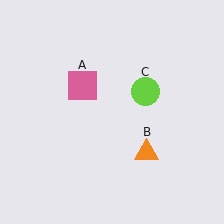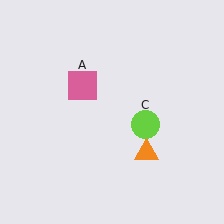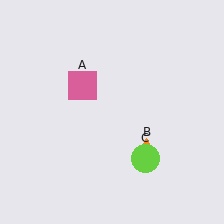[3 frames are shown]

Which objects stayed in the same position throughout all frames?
Pink square (object A) and orange triangle (object B) remained stationary.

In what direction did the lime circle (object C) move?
The lime circle (object C) moved down.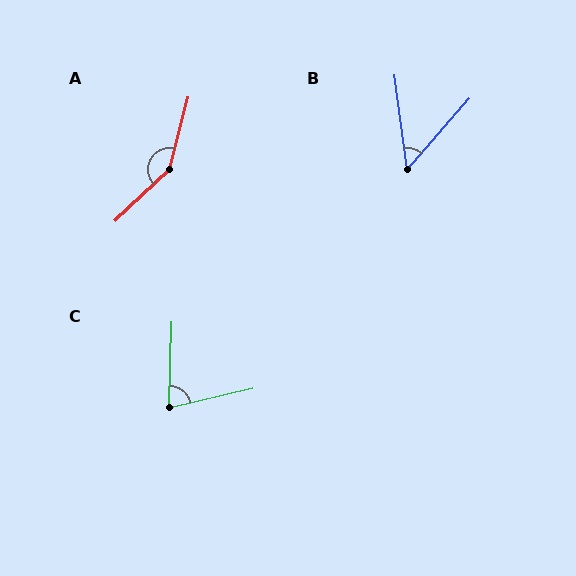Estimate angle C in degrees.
Approximately 75 degrees.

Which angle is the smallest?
B, at approximately 49 degrees.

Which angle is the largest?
A, at approximately 148 degrees.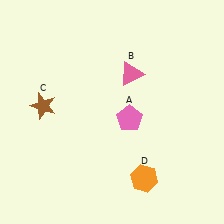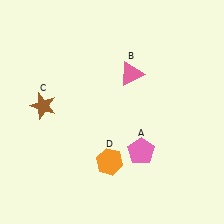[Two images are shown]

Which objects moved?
The objects that moved are: the pink pentagon (A), the orange hexagon (D).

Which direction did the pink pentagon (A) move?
The pink pentagon (A) moved down.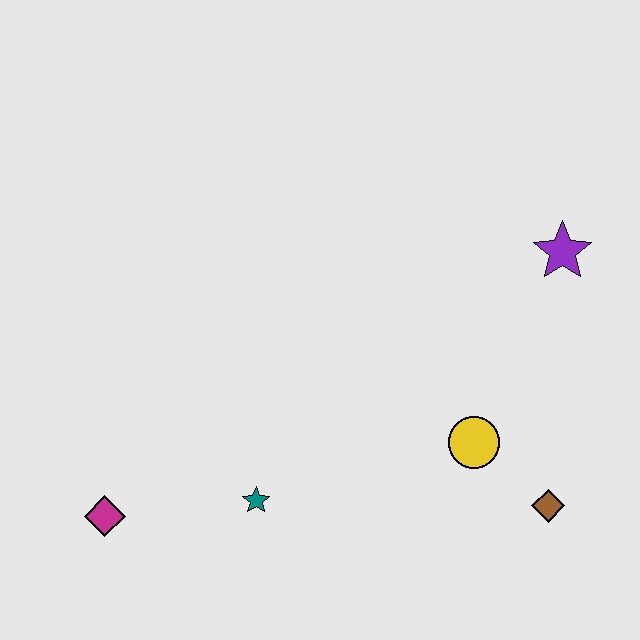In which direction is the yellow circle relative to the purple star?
The yellow circle is below the purple star.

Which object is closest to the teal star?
The magenta diamond is closest to the teal star.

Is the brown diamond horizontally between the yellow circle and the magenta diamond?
No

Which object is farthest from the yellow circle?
The magenta diamond is farthest from the yellow circle.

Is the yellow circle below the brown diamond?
No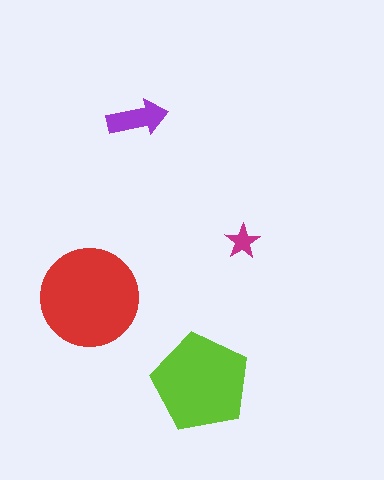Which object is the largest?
The red circle.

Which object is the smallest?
The magenta star.